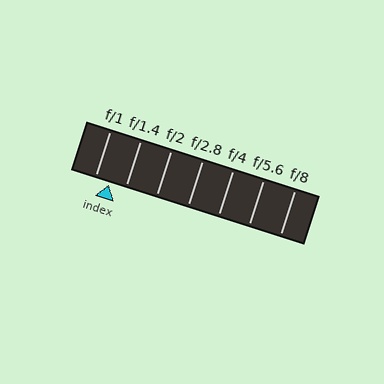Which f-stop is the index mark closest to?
The index mark is closest to f/1.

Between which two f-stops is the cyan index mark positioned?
The index mark is between f/1 and f/1.4.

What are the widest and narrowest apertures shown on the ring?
The widest aperture shown is f/1 and the narrowest is f/8.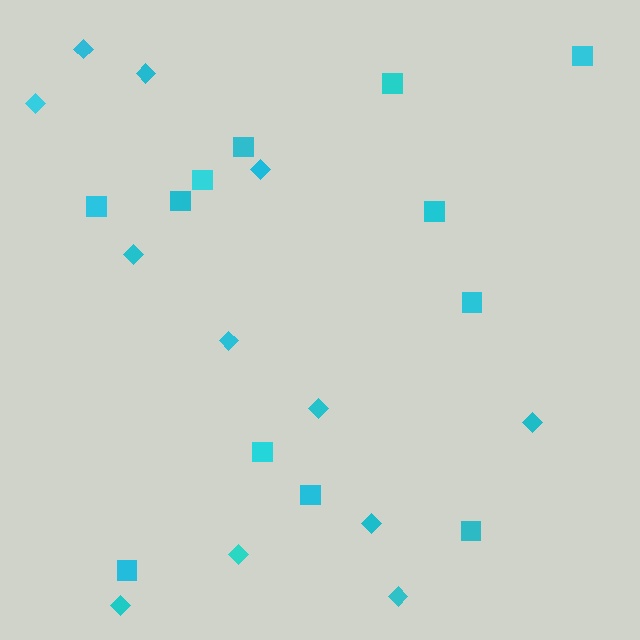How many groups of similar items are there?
There are 2 groups: one group of squares (12) and one group of diamonds (12).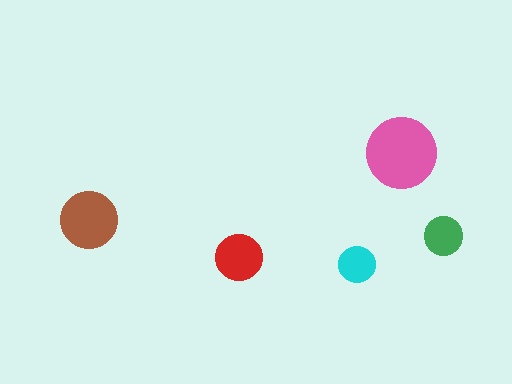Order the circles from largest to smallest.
the pink one, the brown one, the red one, the green one, the cyan one.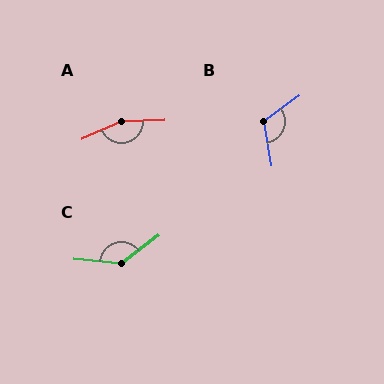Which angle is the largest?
A, at approximately 157 degrees.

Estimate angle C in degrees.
Approximately 138 degrees.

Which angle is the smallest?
B, at approximately 117 degrees.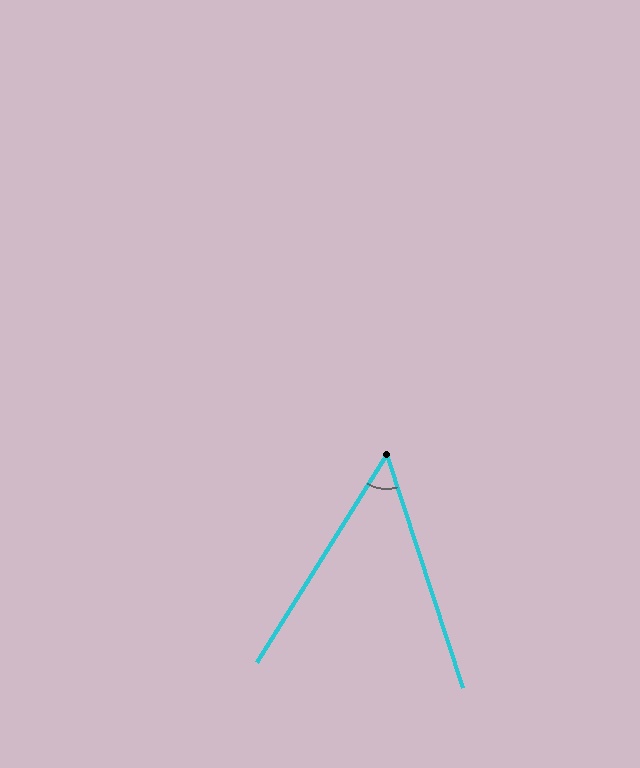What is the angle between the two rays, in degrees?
Approximately 50 degrees.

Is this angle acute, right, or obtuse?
It is acute.